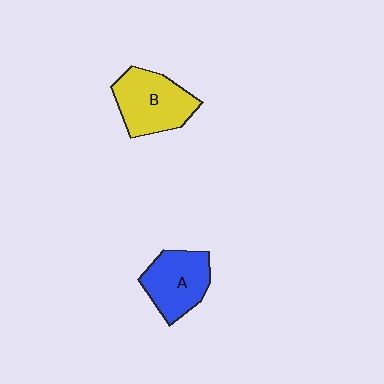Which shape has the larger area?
Shape B (yellow).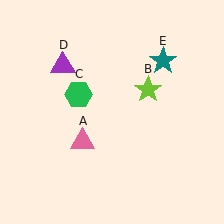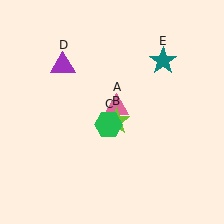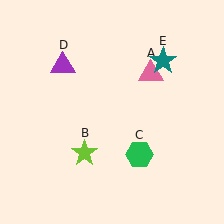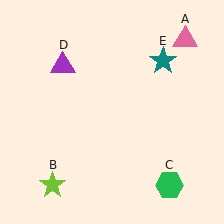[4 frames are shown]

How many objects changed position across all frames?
3 objects changed position: pink triangle (object A), lime star (object B), green hexagon (object C).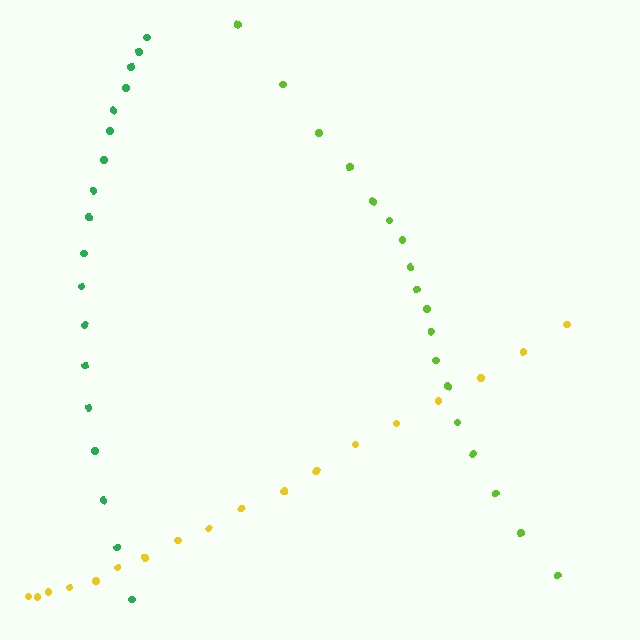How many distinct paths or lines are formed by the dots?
There are 3 distinct paths.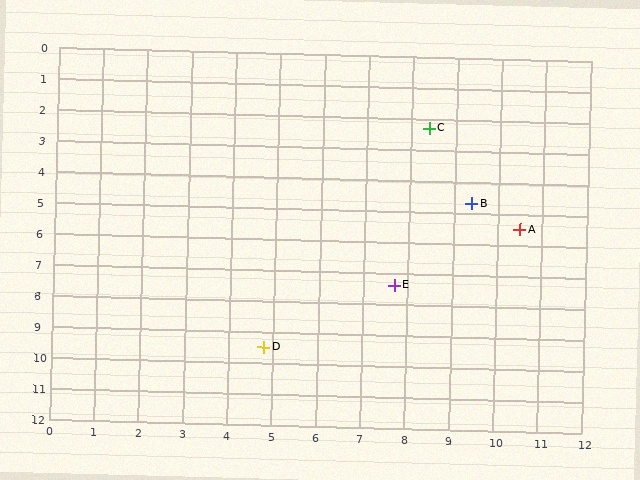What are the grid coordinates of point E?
Point E is at approximately (7.7, 7.4).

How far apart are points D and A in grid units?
Points D and A are about 7.0 grid units apart.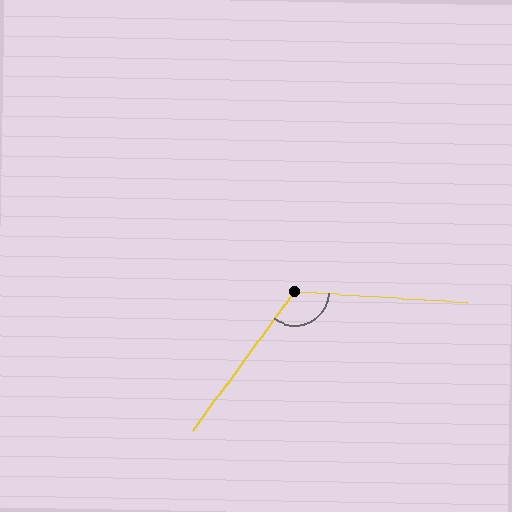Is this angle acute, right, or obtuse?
It is obtuse.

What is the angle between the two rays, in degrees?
Approximately 123 degrees.